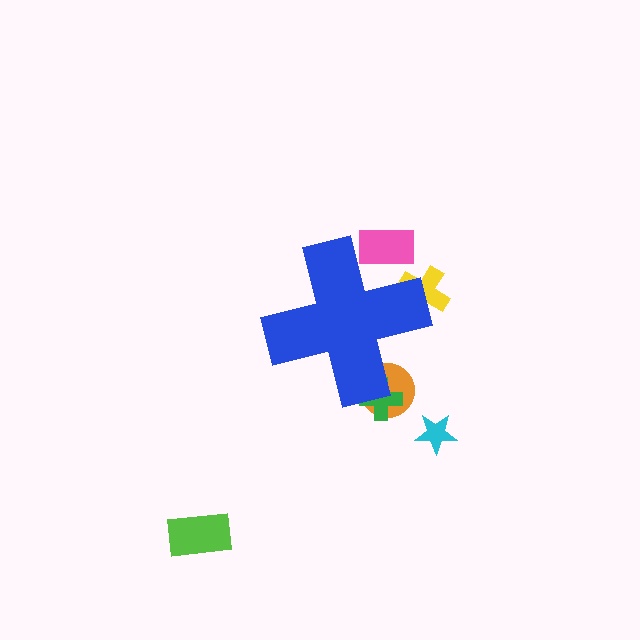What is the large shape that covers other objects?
A blue cross.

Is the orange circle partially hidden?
Yes, the orange circle is partially hidden behind the blue cross.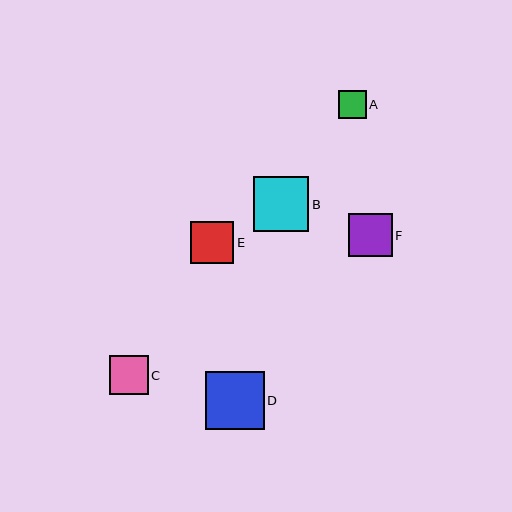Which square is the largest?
Square D is the largest with a size of approximately 58 pixels.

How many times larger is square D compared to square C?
Square D is approximately 1.5 times the size of square C.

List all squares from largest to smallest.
From largest to smallest: D, B, F, E, C, A.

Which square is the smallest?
Square A is the smallest with a size of approximately 28 pixels.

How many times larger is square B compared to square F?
Square B is approximately 1.3 times the size of square F.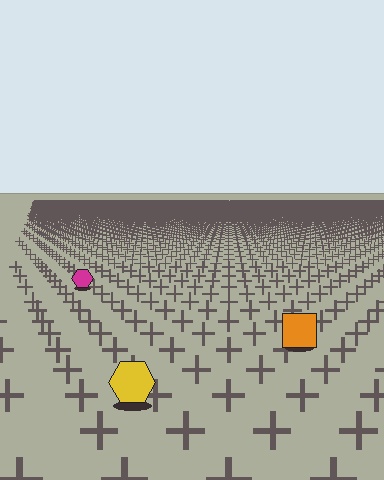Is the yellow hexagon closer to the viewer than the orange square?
Yes. The yellow hexagon is closer — you can tell from the texture gradient: the ground texture is coarser near it.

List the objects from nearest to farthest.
From nearest to farthest: the yellow hexagon, the orange square, the magenta hexagon.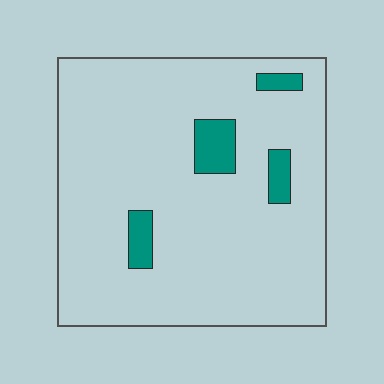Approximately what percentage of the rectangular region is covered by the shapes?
Approximately 10%.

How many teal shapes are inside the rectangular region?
4.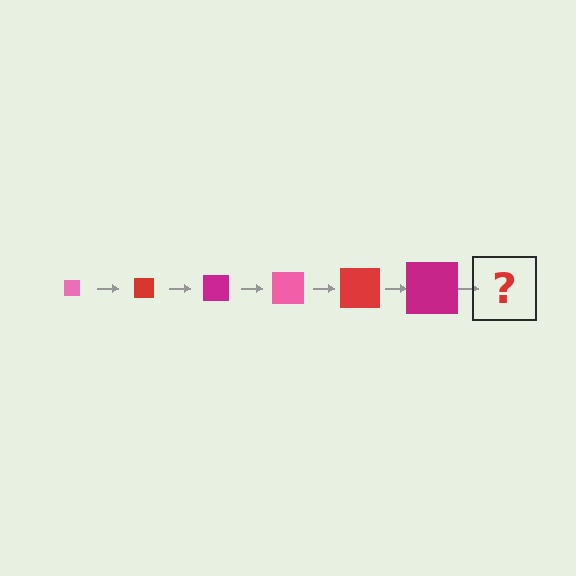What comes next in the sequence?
The next element should be a pink square, larger than the previous one.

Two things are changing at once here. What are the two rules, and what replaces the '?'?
The two rules are that the square grows larger each step and the color cycles through pink, red, and magenta. The '?' should be a pink square, larger than the previous one.